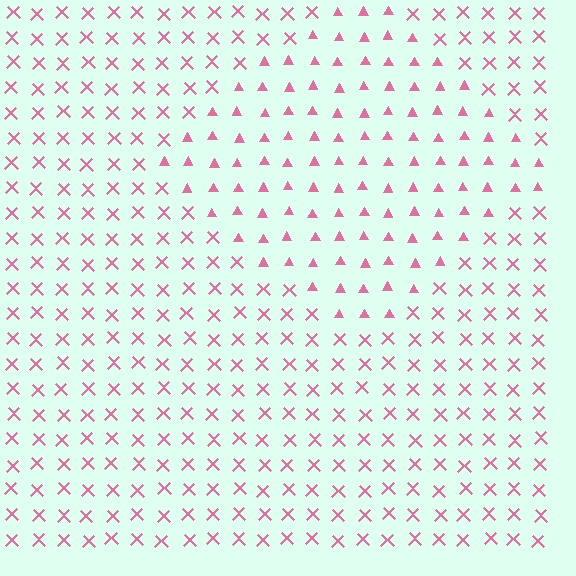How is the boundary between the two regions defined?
The boundary is defined by a change in element shape: triangles inside vs. X marks outside. All elements share the same color and spacing.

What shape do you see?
I see a diamond.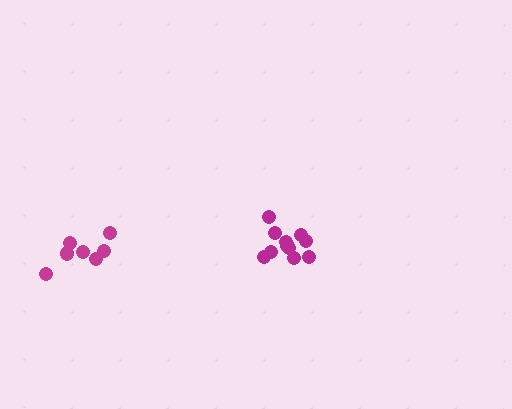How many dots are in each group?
Group 1: 11 dots, Group 2: 7 dots (18 total).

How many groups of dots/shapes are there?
There are 2 groups.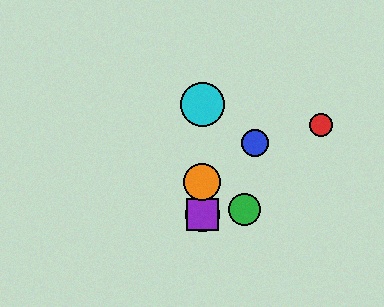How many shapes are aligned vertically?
4 shapes (the yellow circle, the purple square, the orange circle, the cyan circle) are aligned vertically.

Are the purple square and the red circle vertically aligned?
No, the purple square is at x≈202 and the red circle is at x≈321.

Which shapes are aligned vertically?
The yellow circle, the purple square, the orange circle, the cyan circle are aligned vertically.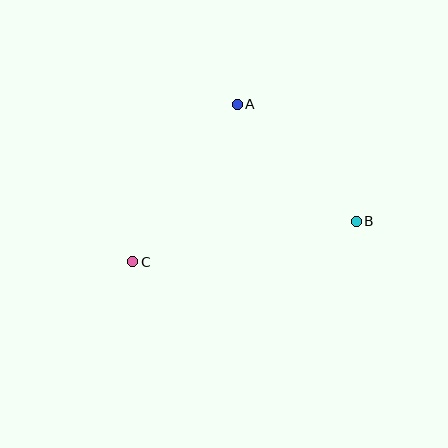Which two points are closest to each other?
Points A and B are closest to each other.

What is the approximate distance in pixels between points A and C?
The distance between A and C is approximately 189 pixels.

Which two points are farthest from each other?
Points B and C are farthest from each other.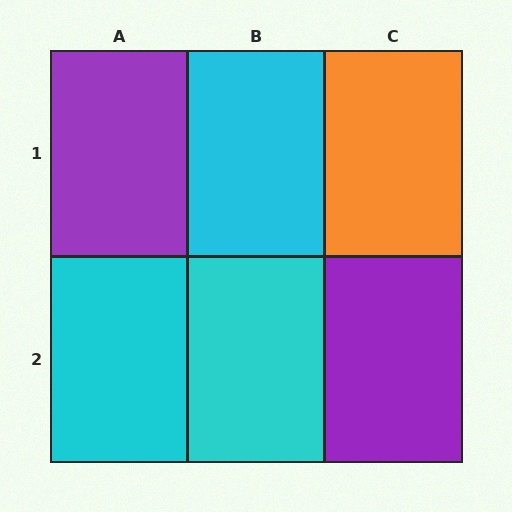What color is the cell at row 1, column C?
Orange.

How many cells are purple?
2 cells are purple.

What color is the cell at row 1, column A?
Purple.